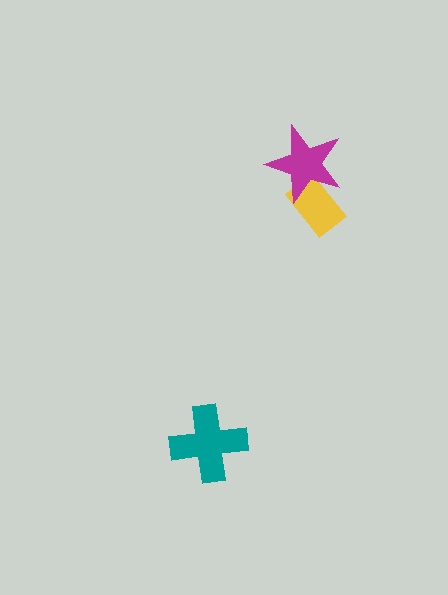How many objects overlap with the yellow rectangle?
1 object overlaps with the yellow rectangle.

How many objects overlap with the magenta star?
1 object overlaps with the magenta star.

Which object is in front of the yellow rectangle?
The magenta star is in front of the yellow rectangle.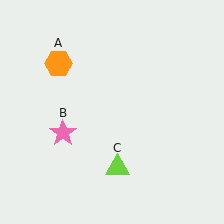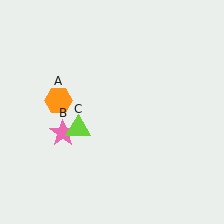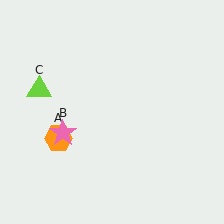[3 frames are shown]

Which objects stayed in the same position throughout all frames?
Pink star (object B) remained stationary.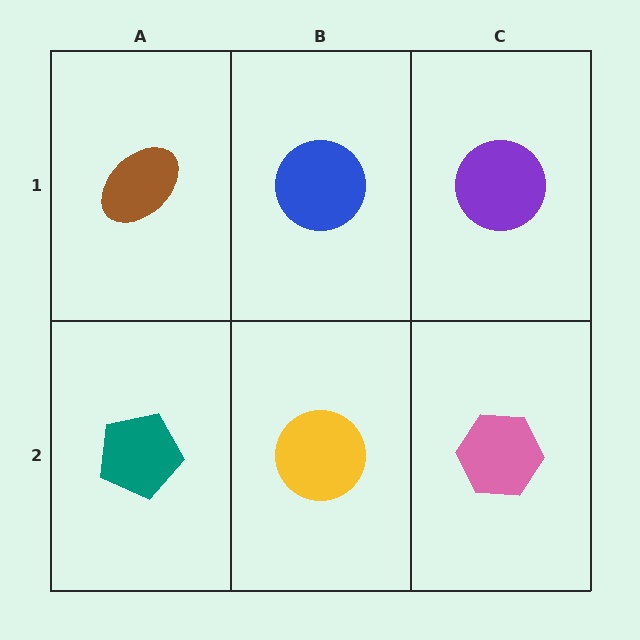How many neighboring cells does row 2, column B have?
3.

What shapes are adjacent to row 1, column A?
A teal pentagon (row 2, column A), a blue circle (row 1, column B).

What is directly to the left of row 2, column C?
A yellow circle.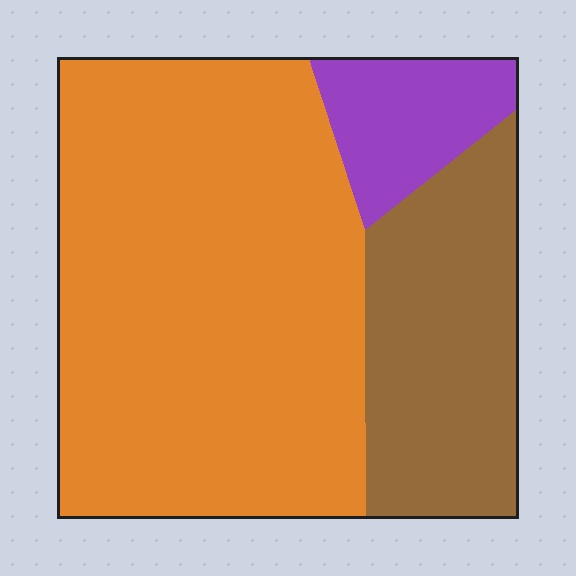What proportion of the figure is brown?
Brown takes up between a sixth and a third of the figure.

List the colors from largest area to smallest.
From largest to smallest: orange, brown, purple.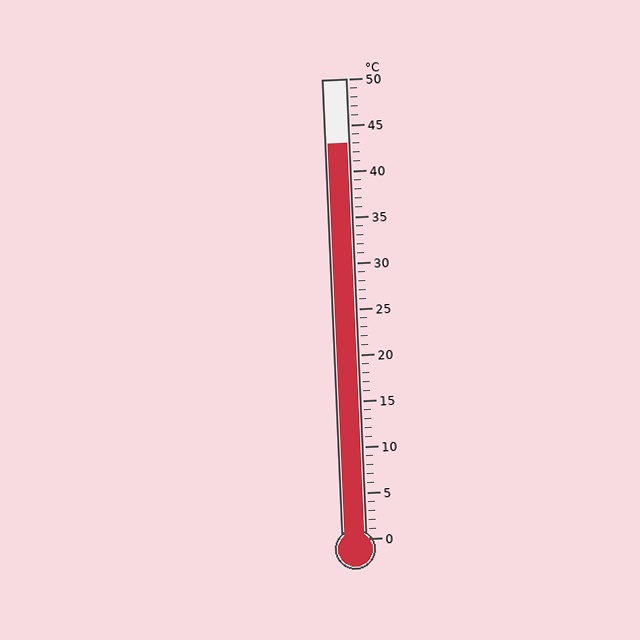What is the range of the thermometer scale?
The thermometer scale ranges from 0°C to 50°C.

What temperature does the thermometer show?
The thermometer shows approximately 43°C.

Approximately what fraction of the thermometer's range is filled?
The thermometer is filled to approximately 85% of its range.